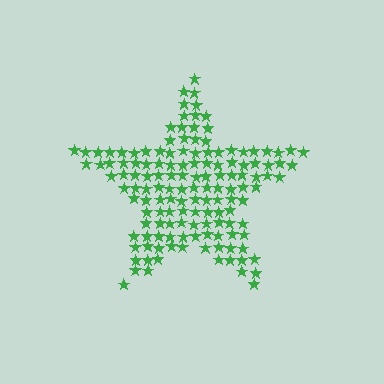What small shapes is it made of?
It is made of small stars.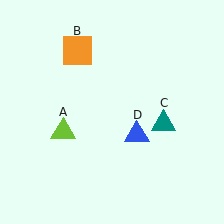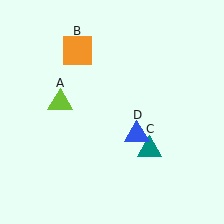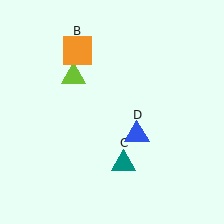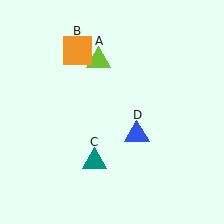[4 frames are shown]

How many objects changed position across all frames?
2 objects changed position: lime triangle (object A), teal triangle (object C).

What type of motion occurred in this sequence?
The lime triangle (object A), teal triangle (object C) rotated clockwise around the center of the scene.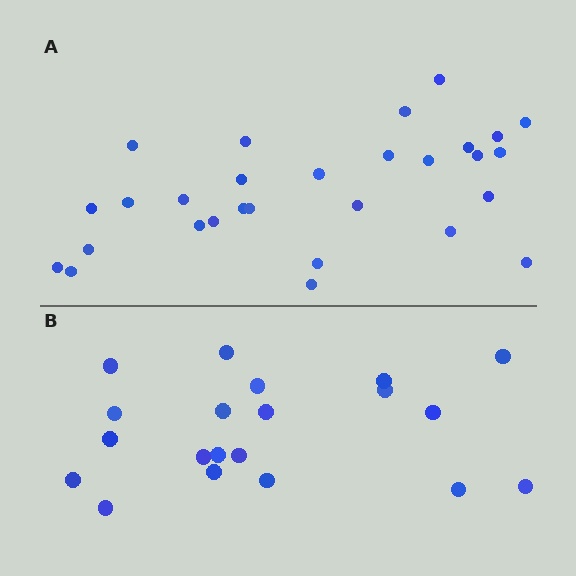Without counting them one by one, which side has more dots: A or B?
Region A (the top region) has more dots.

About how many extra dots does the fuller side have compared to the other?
Region A has roughly 8 or so more dots than region B.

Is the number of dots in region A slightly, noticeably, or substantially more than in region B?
Region A has substantially more. The ratio is roughly 1.4 to 1.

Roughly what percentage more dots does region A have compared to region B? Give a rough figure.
About 45% more.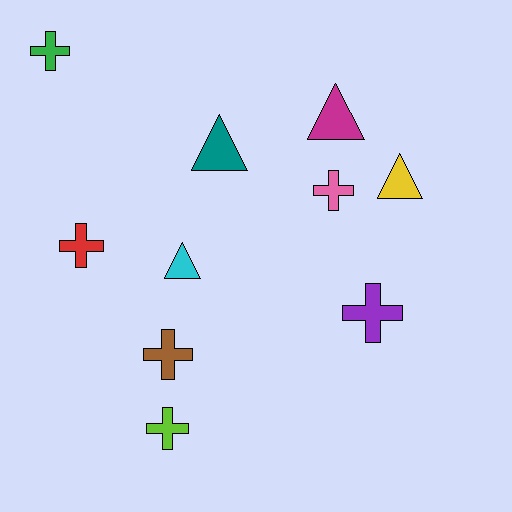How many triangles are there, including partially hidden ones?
There are 4 triangles.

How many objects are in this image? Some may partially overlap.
There are 10 objects.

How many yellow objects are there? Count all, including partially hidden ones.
There is 1 yellow object.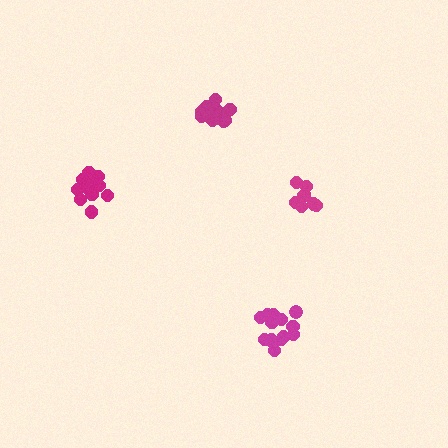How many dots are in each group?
Group 1: 14 dots, Group 2: 14 dots, Group 3: 14 dots, Group 4: 8 dots (50 total).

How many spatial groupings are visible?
There are 4 spatial groupings.